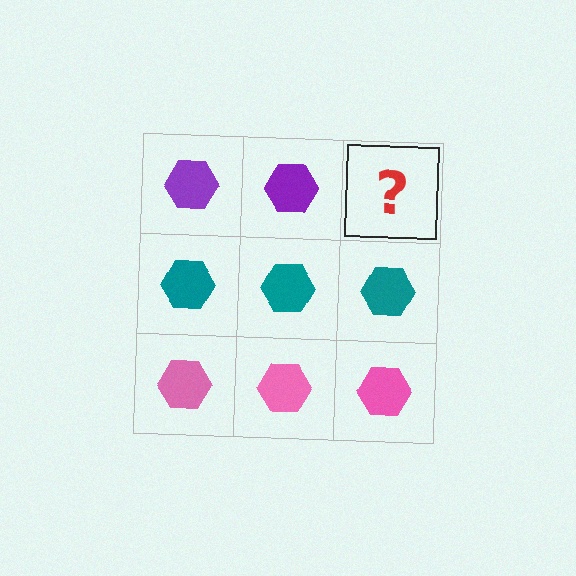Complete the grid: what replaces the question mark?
The question mark should be replaced with a purple hexagon.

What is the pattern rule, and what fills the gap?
The rule is that each row has a consistent color. The gap should be filled with a purple hexagon.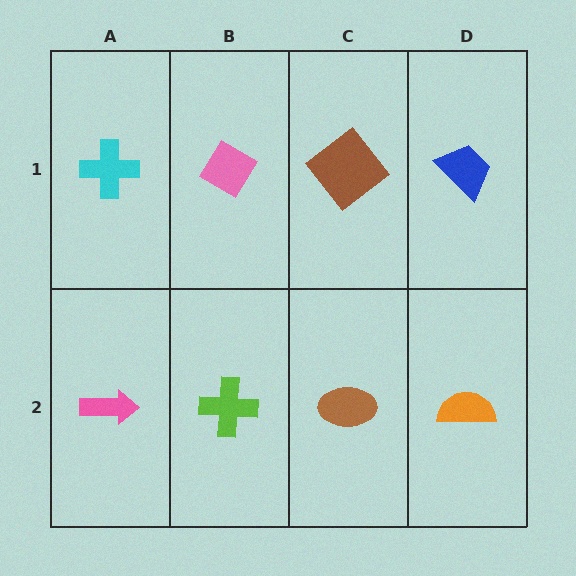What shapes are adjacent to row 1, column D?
An orange semicircle (row 2, column D), a brown diamond (row 1, column C).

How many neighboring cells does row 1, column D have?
2.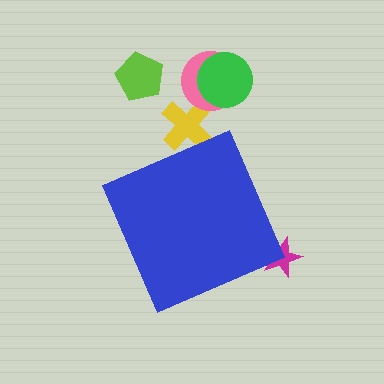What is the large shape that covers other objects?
A blue diamond.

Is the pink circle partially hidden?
No, the pink circle is fully visible.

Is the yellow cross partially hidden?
Yes, the yellow cross is partially hidden behind the blue diamond.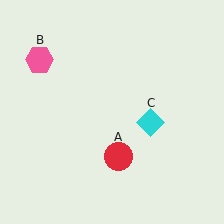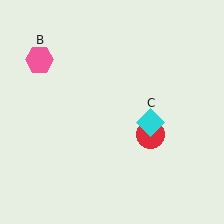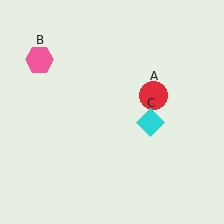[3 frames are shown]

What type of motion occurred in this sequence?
The red circle (object A) rotated counterclockwise around the center of the scene.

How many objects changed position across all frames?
1 object changed position: red circle (object A).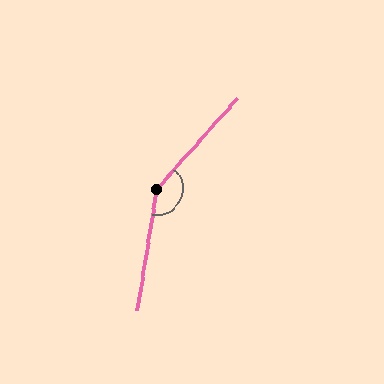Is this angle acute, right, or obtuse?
It is obtuse.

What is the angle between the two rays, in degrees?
Approximately 148 degrees.